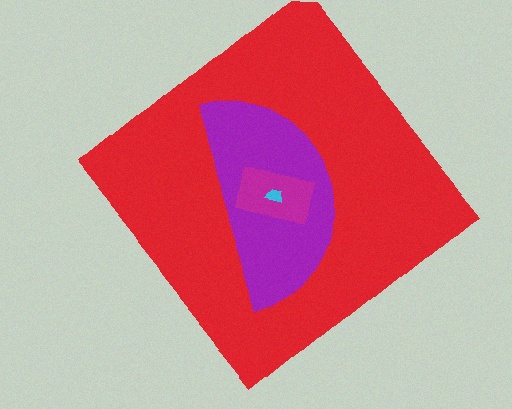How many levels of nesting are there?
4.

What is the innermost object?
The cyan trapezoid.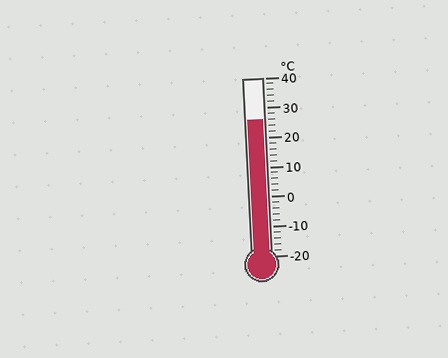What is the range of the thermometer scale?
The thermometer scale ranges from -20°C to 40°C.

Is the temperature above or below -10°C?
The temperature is above -10°C.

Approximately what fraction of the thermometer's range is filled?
The thermometer is filled to approximately 75% of its range.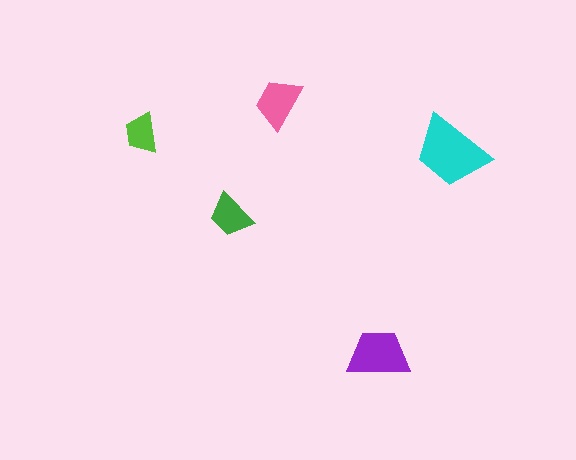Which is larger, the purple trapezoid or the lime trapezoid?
The purple one.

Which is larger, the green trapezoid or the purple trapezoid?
The purple one.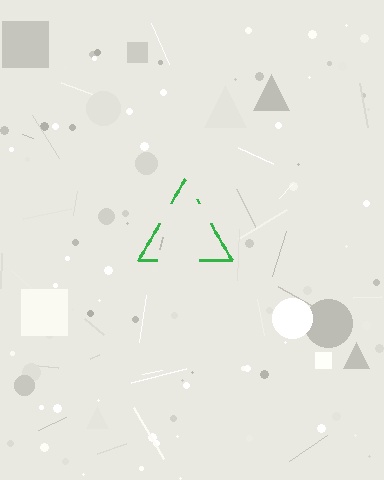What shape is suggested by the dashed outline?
The dashed outline suggests a triangle.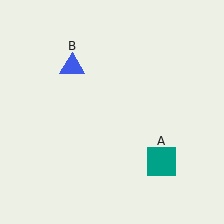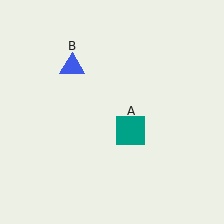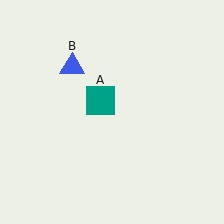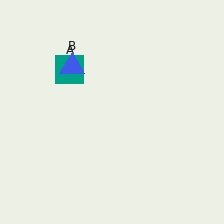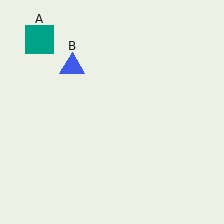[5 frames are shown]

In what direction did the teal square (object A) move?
The teal square (object A) moved up and to the left.